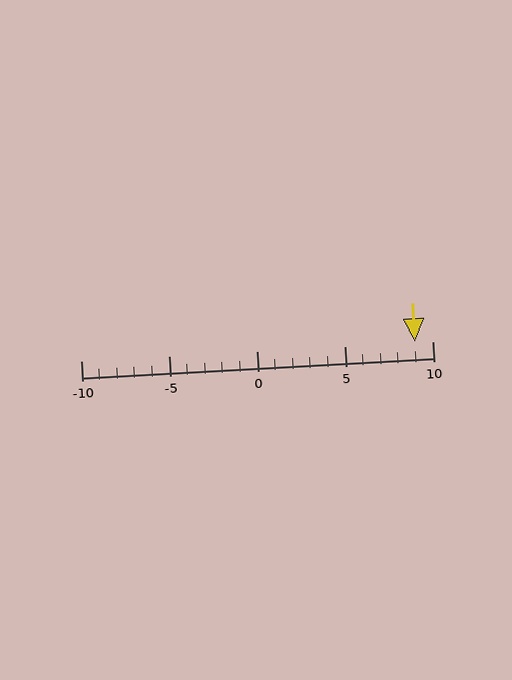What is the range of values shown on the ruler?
The ruler shows values from -10 to 10.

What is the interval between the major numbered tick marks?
The major tick marks are spaced 5 units apart.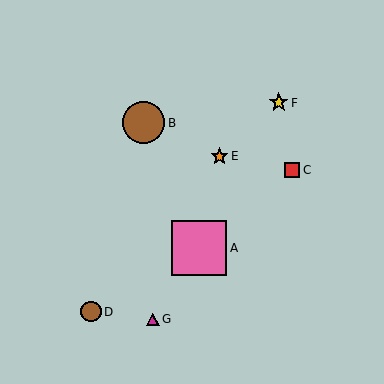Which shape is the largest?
The pink square (labeled A) is the largest.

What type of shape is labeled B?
Shape B is a brown circle.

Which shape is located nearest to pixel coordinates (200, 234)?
The pink square (labeled A) at (199, 248) is nearest to that location.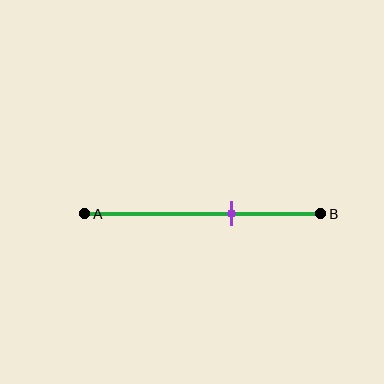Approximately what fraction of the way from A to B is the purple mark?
The purple mark is approximately 60% of the way from A to B.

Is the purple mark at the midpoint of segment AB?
No, the mark is at about 60% from A, not at the 50% midpoint.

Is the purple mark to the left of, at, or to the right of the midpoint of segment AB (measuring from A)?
The purple mark is to the right of the midpoint of segment AB.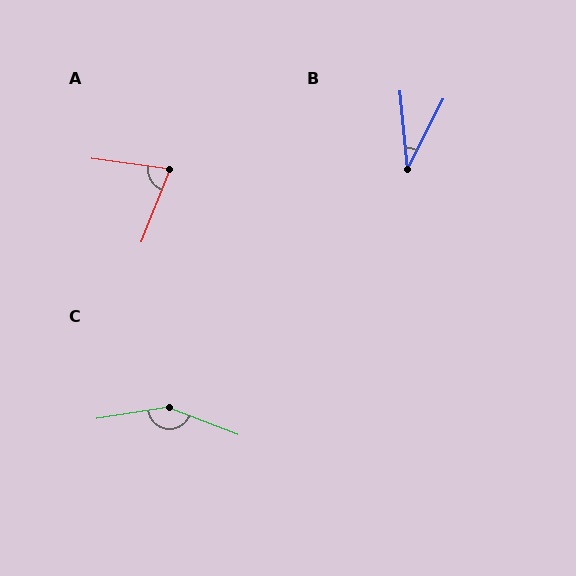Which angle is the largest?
C, at approximately 150 degrees.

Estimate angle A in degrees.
Approximately 77 degrees.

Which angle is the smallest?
B, at approximately 32 degrees.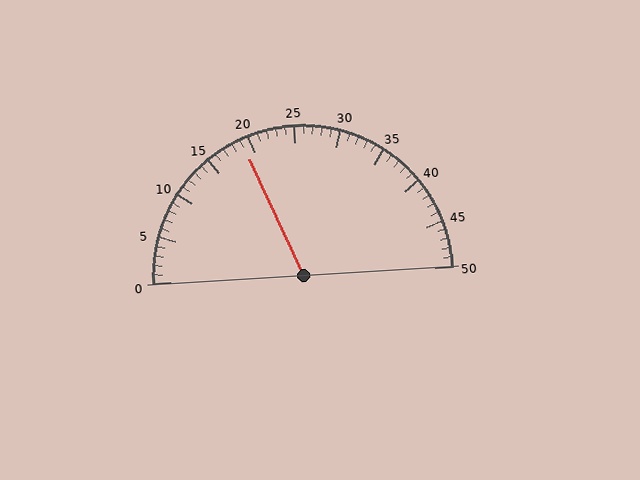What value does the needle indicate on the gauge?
The needle indicates approximately 19.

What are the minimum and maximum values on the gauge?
The gauge ranges from 0 to 50.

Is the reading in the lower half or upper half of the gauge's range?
The reading is in the lower half of the range (0 to 50).